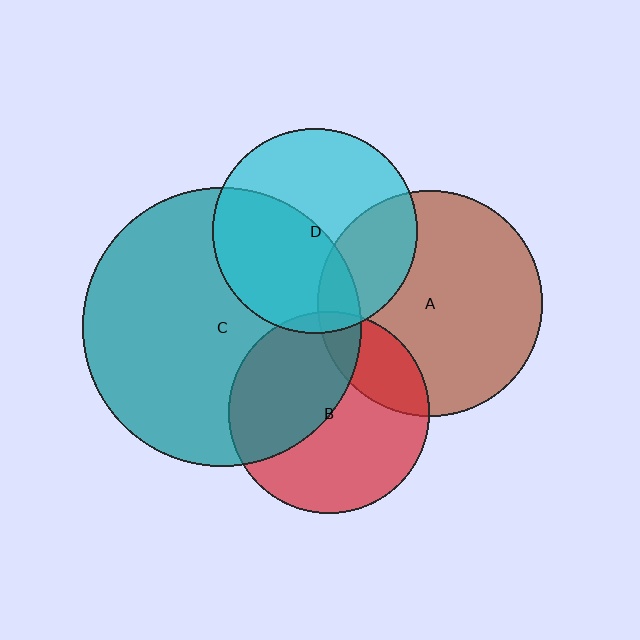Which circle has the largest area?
Circle C (teal).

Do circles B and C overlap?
Yes.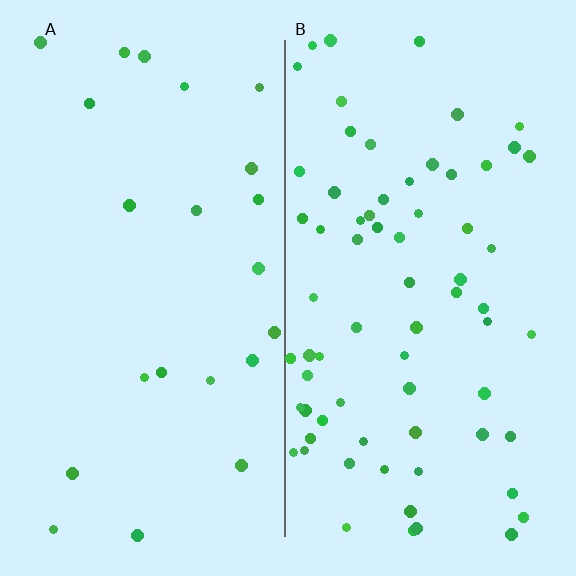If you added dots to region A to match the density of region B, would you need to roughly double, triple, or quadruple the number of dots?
Approximately triple.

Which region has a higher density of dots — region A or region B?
B (the right).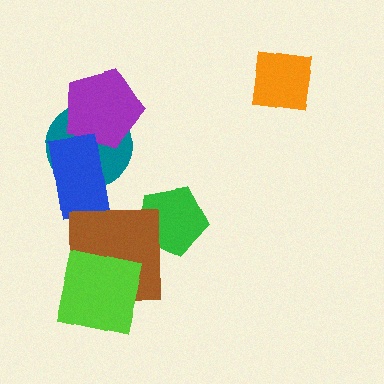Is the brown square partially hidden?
Yes, it is partially covered by another shape.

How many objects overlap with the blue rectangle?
2 objects overlap with the blue rectangle.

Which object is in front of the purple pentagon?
The blue rectangle is in front of the purple pentagon.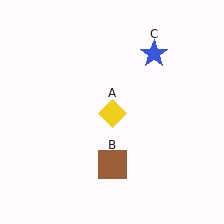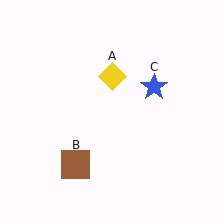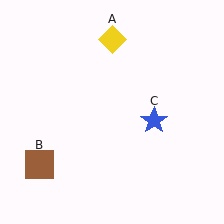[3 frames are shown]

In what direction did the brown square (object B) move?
The brown square (object B) moved left.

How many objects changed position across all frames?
3 objects changed position: yellow diamond (object A), brown square (object B), blue star (object C).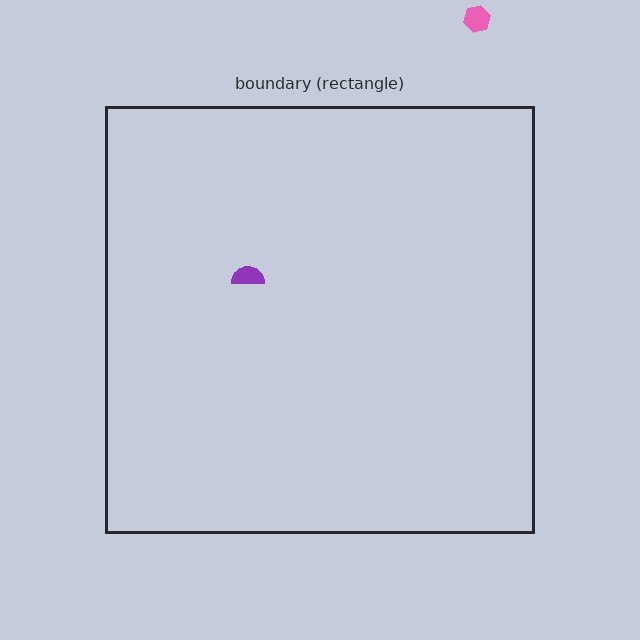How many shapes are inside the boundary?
1 inside, 1 outside.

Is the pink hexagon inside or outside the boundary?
Outside.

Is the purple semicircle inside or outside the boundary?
Inside.